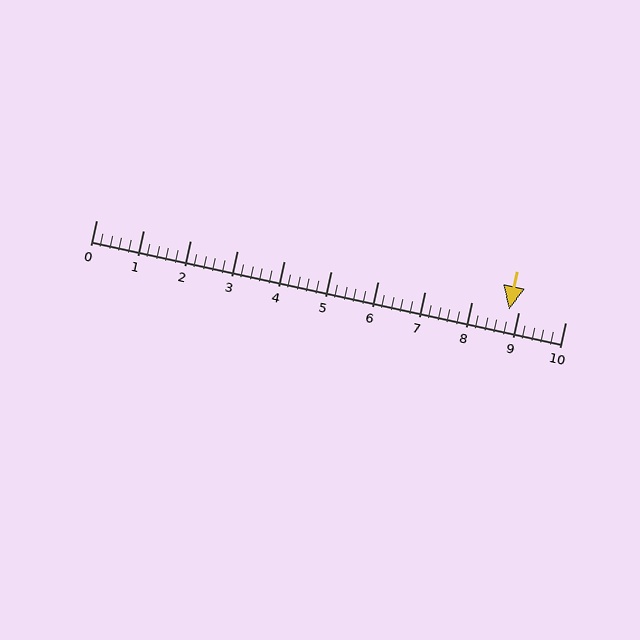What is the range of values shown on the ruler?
The ruler shows values from 0 to 10.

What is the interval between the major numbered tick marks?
The major tick marks are spaced 1 units apart.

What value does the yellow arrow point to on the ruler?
The yellow arrow points to approximately 8.8.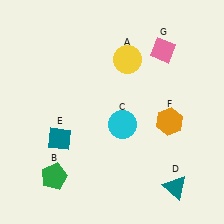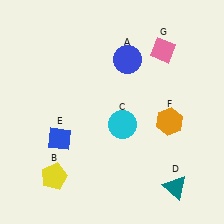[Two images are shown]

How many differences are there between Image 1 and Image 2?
There are 3 differences between the two images.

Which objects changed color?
A changed from yellow to blue. B changed from green to yellow. E changed from teal to blue.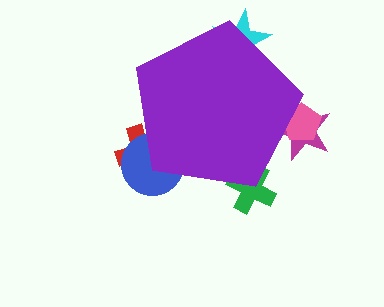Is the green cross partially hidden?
Yes, the green cross is partially hidden behind the purple pentagon.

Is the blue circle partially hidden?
Yes, the blue circle is partially hidden behind the purple pentagon.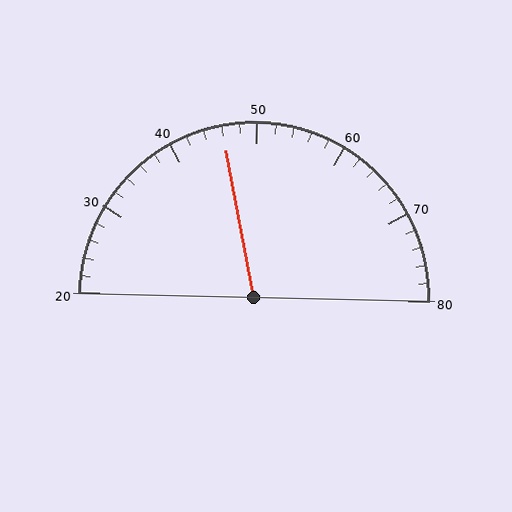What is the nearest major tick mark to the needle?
The nearest major tick mark is 50.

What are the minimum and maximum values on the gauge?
The gauge ranges from 20 to 80.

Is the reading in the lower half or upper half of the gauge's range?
The reading is in the lower half of the range (20 to 80).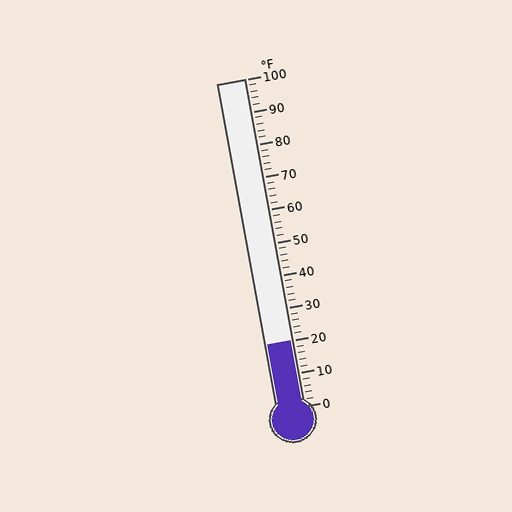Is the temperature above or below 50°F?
The temperature is below 50°F.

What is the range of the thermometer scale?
The thermometer scale ranges from 0°F to 100°F.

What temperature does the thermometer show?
The thermometer shows approximately 20°F.